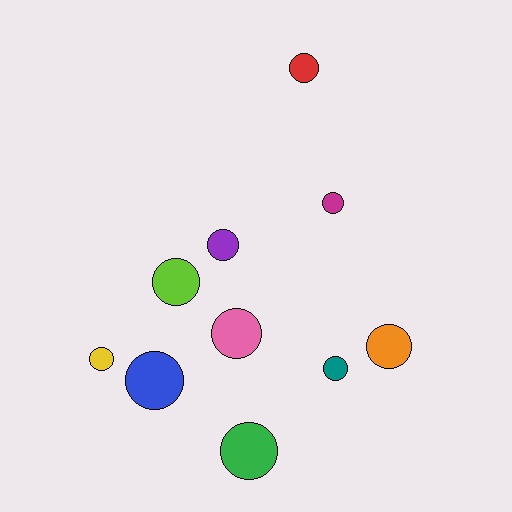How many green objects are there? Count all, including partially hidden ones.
There is 1 green object.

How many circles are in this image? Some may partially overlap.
There are 10 circles.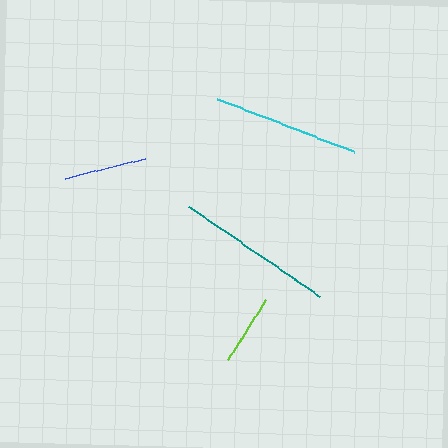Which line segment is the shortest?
The lime line is the shortest at approximately 71 pixels.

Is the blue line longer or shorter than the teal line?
The teal line is longer than the blue line.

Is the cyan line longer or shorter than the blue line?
The cyan line is longer than the blue line.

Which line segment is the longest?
The teal line is the longest at approximately 158 pixels.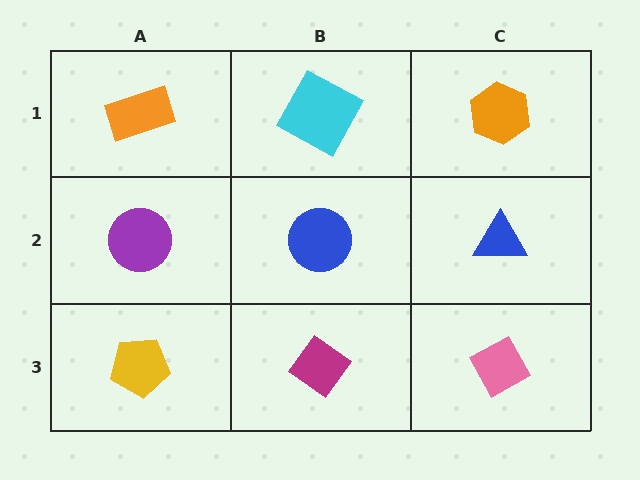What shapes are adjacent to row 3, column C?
A blue triangle (row 2, column C), a magenta diamond (row 3, column B).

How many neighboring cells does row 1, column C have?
2.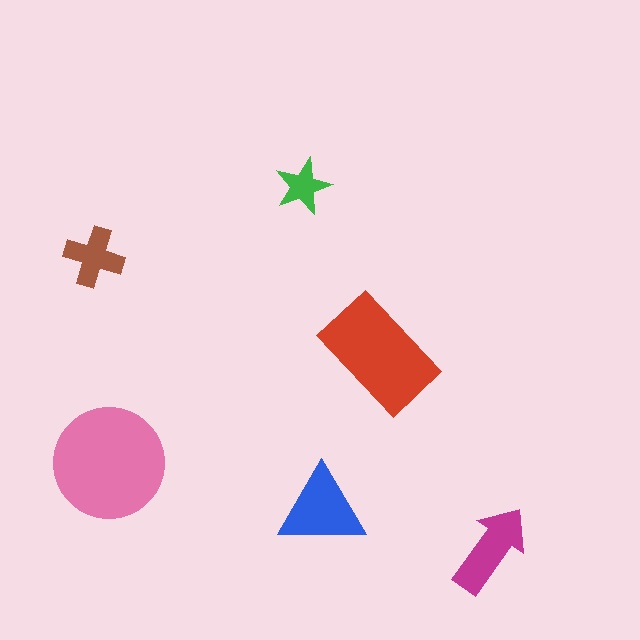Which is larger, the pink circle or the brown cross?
The pink circle.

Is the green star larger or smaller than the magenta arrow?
Smaller.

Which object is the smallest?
The green star.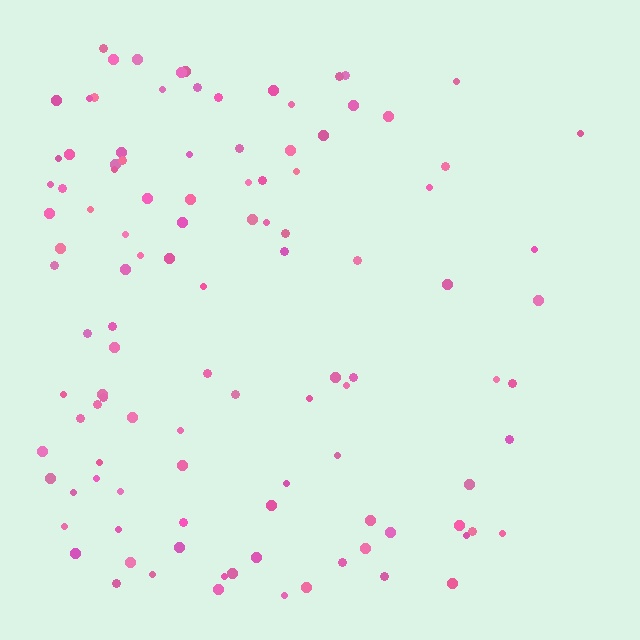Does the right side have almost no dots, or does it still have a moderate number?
Still a moderate number, just noticeably fewer than the left.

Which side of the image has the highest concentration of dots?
The left.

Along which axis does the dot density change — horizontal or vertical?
Horizontal.